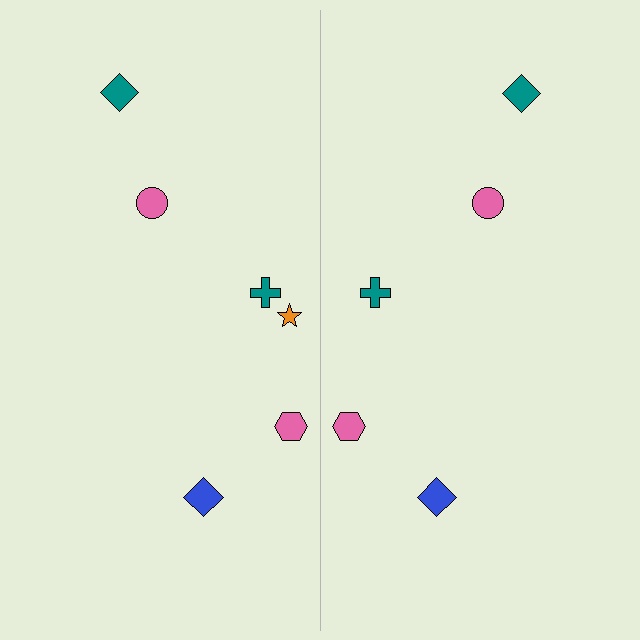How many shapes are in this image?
There are 11 shapes in this image.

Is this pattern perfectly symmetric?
No, the pattern is not perfectly symmetric. A orange star is missing from the right side.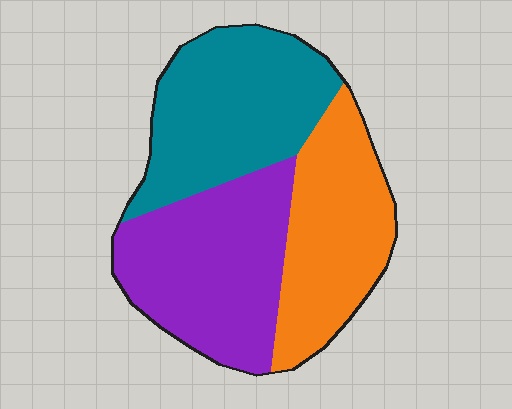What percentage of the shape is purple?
Purple takes up about three eighths (3/8) of the shape.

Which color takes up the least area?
Orange, at roughly 30%.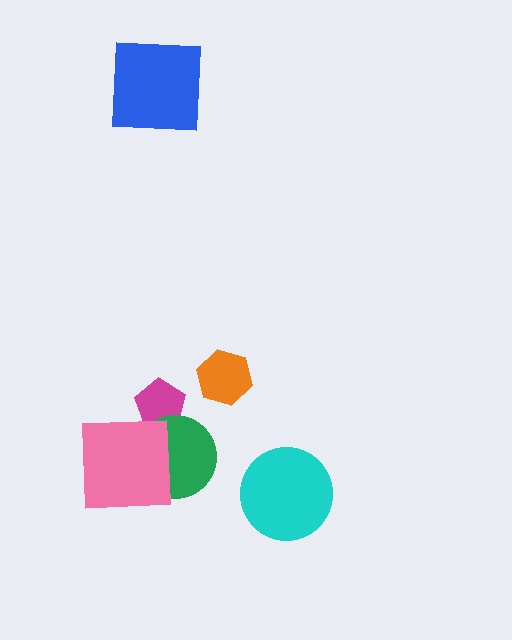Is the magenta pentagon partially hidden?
Yes, it is partially covered by another shape.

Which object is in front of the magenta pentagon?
The green circle is in front of the magenta pentagon.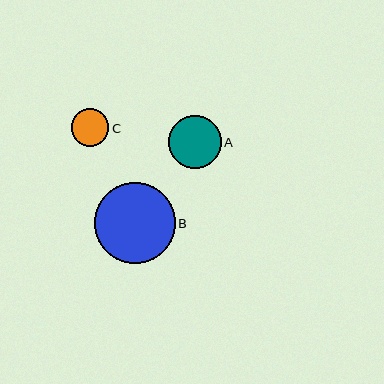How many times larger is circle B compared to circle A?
Circle B is approximately 1.5 times the size of circle A.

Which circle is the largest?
Circle B is the largest with a size of approximately 81 pixels.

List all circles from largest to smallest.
From largest to smallest: B, A, C.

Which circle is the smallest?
Circle C is the smallest with a size of approximately 38 pixels.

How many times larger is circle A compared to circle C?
Circle A is approximately 1.4 times the size of circle C.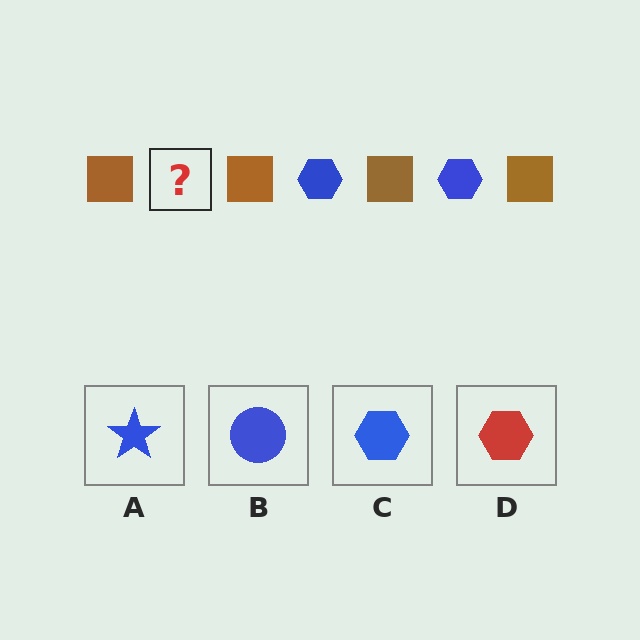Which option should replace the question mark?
Option C.